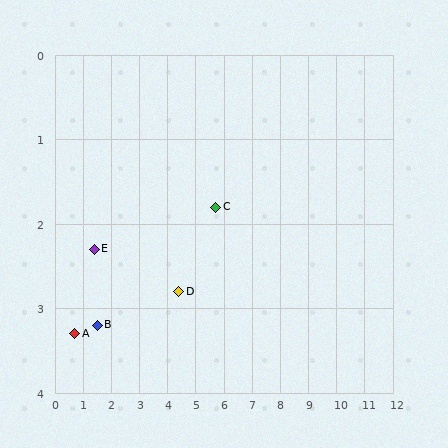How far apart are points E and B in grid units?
Points E and B are about 0.9 grid units apart.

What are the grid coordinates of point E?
Point E is at approximately (1.4, 2.3).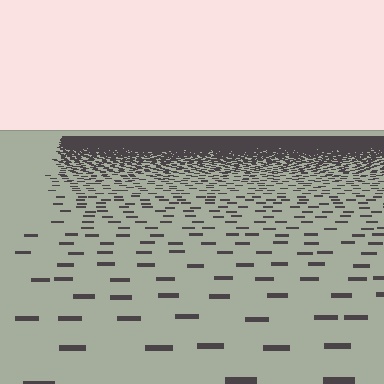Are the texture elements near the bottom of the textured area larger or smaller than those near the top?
Larger. Near the bottom, elements are closer to the viewer and appear at a bigger on-screen size.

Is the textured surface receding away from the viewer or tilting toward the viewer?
The surface is receding away from the viewer. Texture elements get smaller and denser toward the top.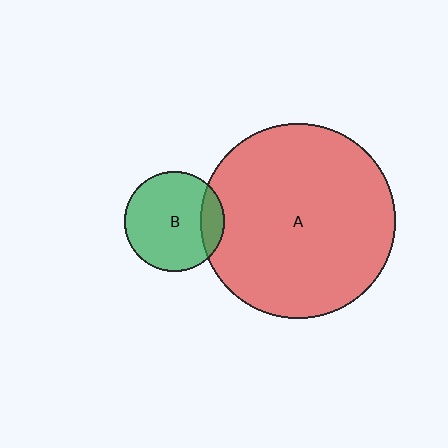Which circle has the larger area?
Circle A (red).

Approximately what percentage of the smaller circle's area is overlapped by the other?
Approximately 15%.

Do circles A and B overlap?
Yes.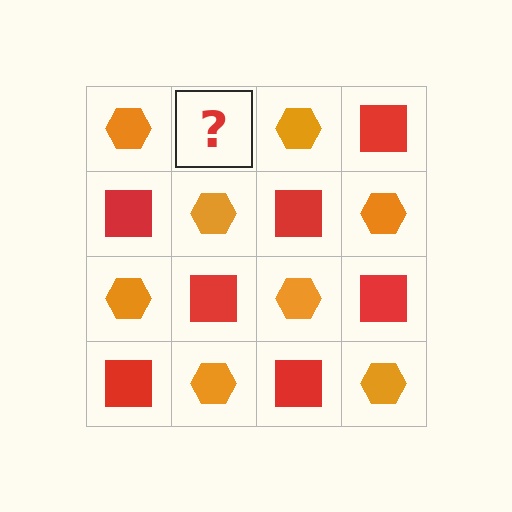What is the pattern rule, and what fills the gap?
The rule is that it alternates orange hexagon and red square in a checkerboard pattern. The gap should be filled with a red square.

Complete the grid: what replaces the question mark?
The question mark should be replaced with a red square.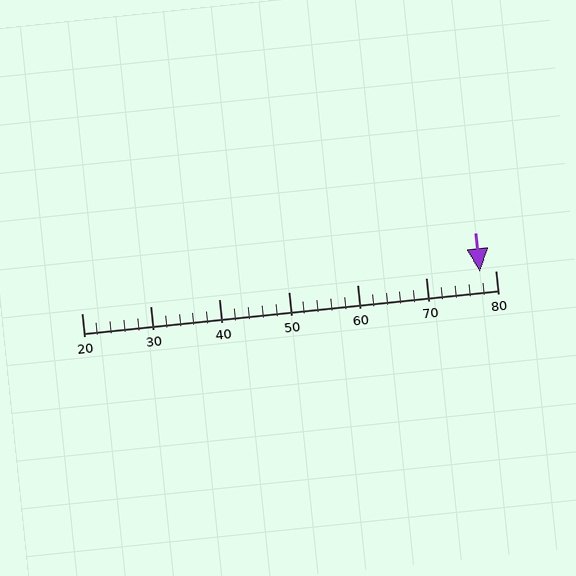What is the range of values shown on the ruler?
The ruler shows values from 20 to 80.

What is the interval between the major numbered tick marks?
The major tick marks are spaced 10 units apart.